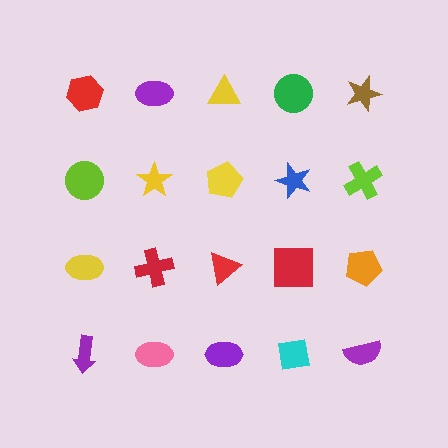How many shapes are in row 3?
5 shapes.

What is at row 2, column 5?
A lime cross.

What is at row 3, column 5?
An orange pentagon.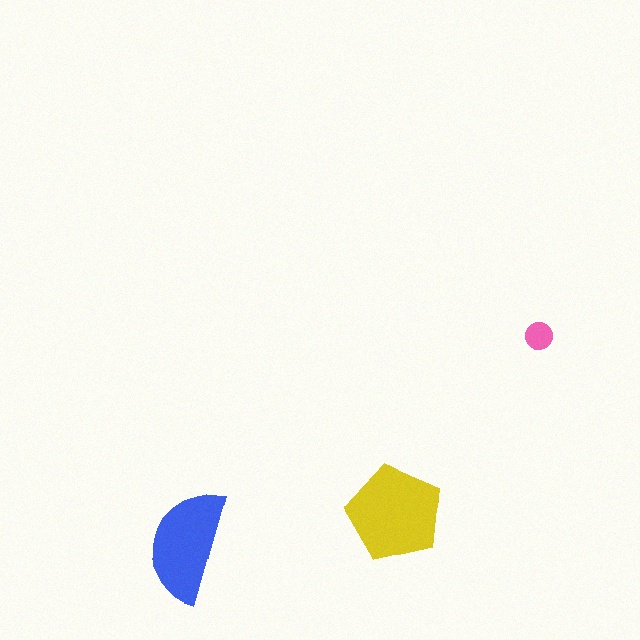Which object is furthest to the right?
The pink circle is rightmost.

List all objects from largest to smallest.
The yellow pentagon, the blue semicircle, the pink circle.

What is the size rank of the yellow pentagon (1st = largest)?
1st.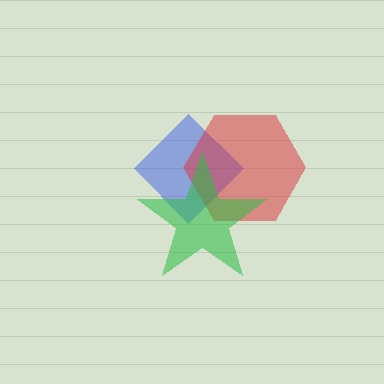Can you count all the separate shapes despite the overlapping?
Yes, there are 3 separate shapes.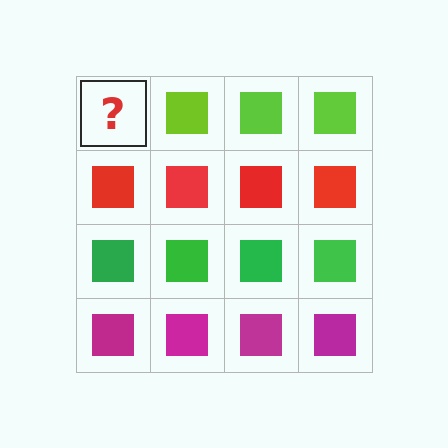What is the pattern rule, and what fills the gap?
The rule is that each row has a consistent color. The gap should be filled with a lime square.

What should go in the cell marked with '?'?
The missing cell should contain a lime square.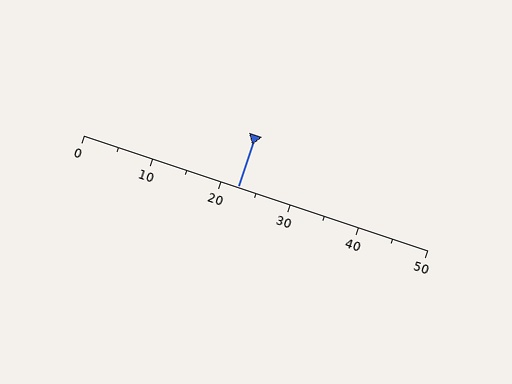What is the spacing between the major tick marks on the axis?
The major ticks are spaced 10 apart.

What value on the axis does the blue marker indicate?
The marker indicates approximately 22.5.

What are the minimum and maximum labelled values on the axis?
The axis runs from 0 to 50.